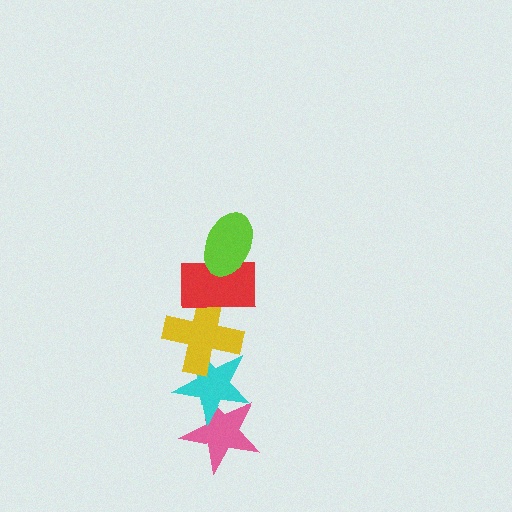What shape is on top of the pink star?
The cyan star is on top of the pink star.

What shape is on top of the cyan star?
The yellow cross is on top of the cyan star.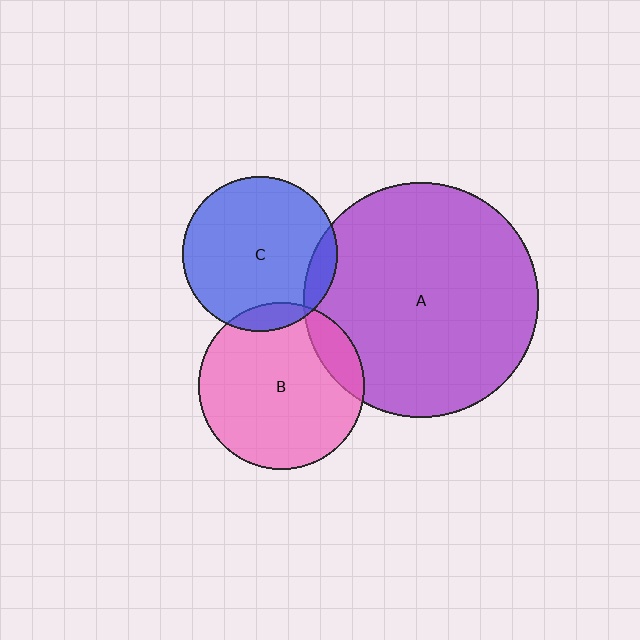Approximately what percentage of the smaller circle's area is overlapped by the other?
Approximately 10%.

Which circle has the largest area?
Circle A (purple).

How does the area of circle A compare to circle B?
Approximately 2.0 times.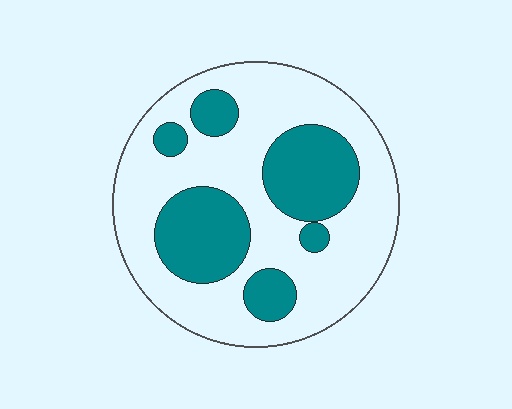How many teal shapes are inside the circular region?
6.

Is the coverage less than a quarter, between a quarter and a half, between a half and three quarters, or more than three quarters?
Between a quarter and a half.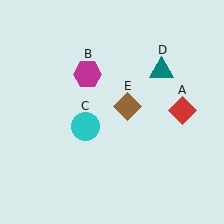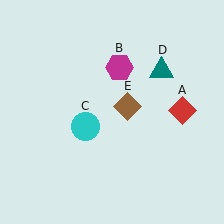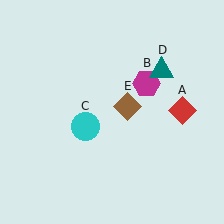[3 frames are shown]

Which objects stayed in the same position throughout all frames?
Red diamond (object A) and cyan circle (object C) and teal triangle (object D) and brown diamond (object E) remained stationary.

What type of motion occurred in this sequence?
The magenta hexagon (object B) rotated clockwise around the center of the scene.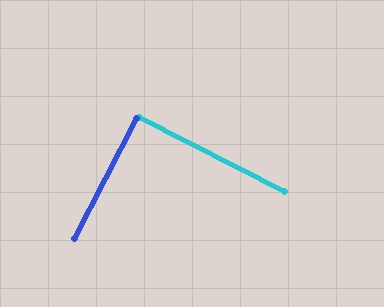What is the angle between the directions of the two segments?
Approximately 90 degrees.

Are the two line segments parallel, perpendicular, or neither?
Perpendicular — they meet at approximately 90°.